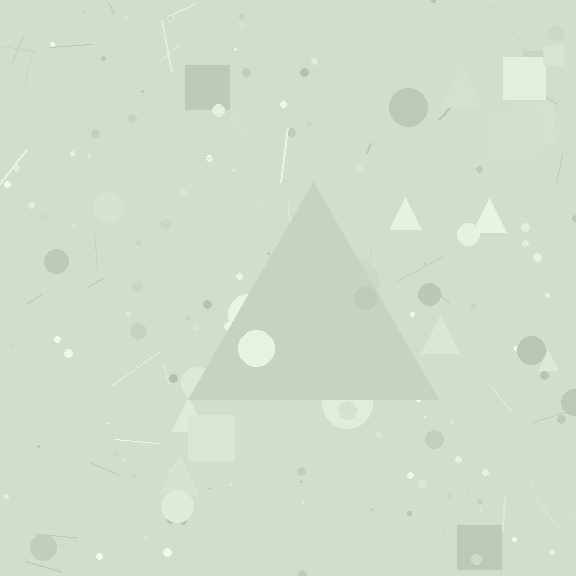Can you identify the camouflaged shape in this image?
The camouflaged shape is a triangle.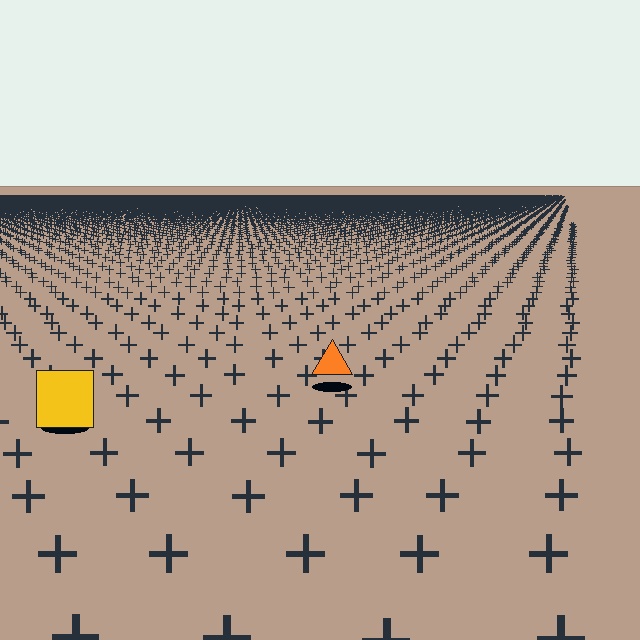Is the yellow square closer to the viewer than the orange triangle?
Yes. The yellow square is closer — you can tell from the texture gradient: the ground texture is coarser near it.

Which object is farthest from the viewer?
The orange triangle is farthest from the viewer. It appears smaller and the ground texture around it is denser.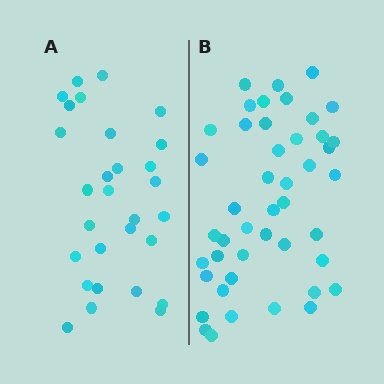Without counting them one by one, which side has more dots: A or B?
Region B (the right region) has more dots.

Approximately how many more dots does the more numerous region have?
Region B has approximately 15 more dots than region A.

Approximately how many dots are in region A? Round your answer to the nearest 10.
About 30 dots. (The exact count is 29, which rounds to 30.)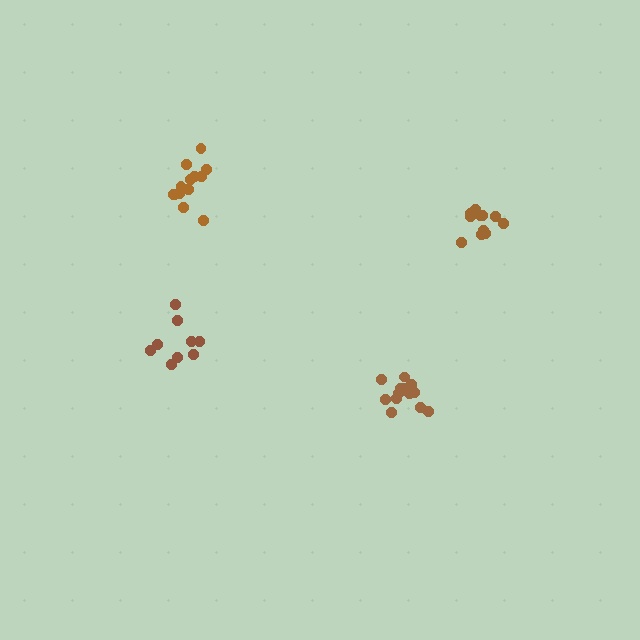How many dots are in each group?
Group 1: 14 dots, Group 2: 12 dots, Group 3: 13 dots, Group 4: 9 dots (48 total).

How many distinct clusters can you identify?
There are 4 distinct clusters.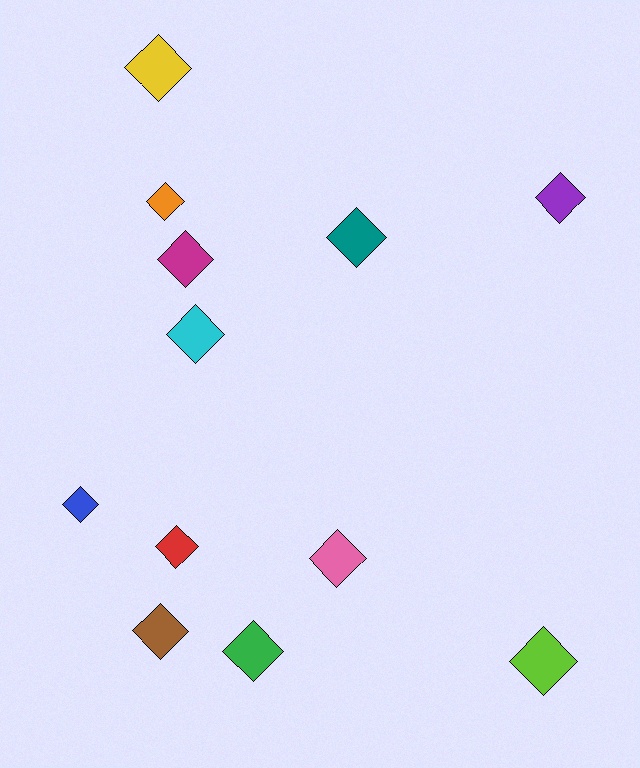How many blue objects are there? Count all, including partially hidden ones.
There is 1 blue object.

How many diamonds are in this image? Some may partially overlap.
There are 12 diamonds.